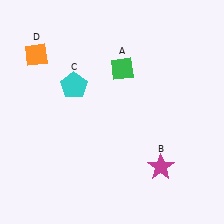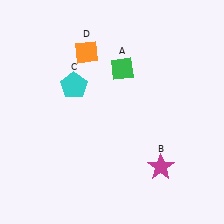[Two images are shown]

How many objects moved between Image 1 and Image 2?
1 object moved between the two images.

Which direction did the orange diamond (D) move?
The orange diamond (D) moved right.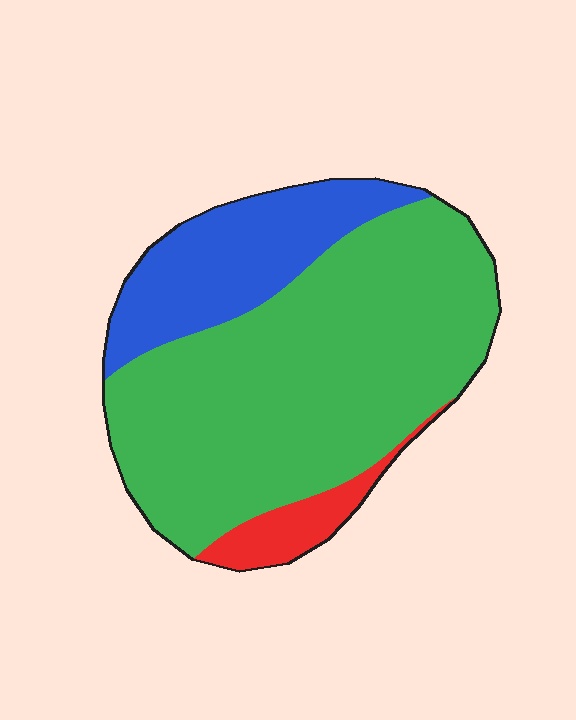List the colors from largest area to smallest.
From largest to smallest: green, blue, red.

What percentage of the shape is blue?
Blue takes up less than a quarter of the shape.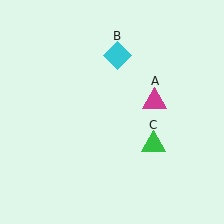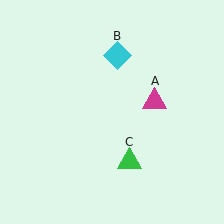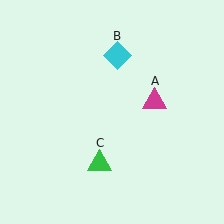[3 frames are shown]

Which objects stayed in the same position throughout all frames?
Magenta triangle (object A) and cyan diamond (object B) remained stationary.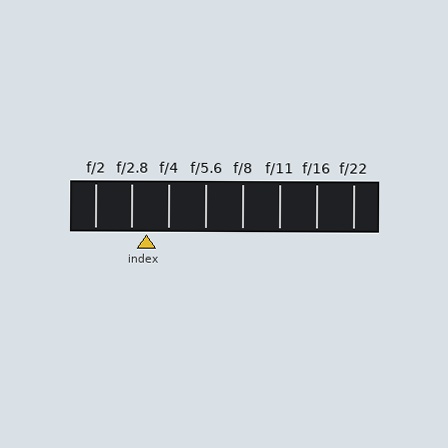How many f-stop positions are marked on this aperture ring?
There are 8 f-stop positions marked.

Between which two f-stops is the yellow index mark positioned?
The index mark is between f/2.8 and f/4.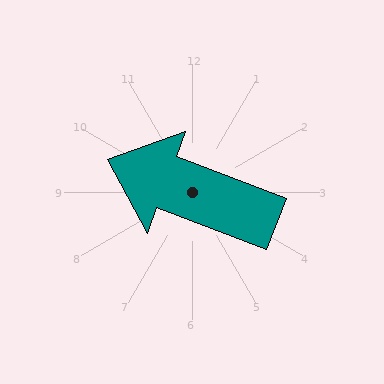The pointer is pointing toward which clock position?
Roughly 10 o'clock.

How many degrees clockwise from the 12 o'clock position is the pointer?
Approximately 291 degrees.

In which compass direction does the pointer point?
West.